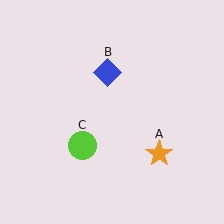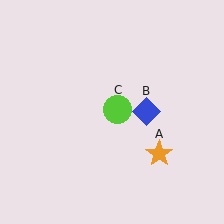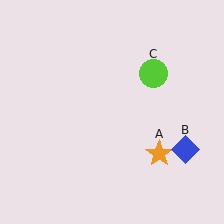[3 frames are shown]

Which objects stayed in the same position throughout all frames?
Orange star (object A) remained stationary.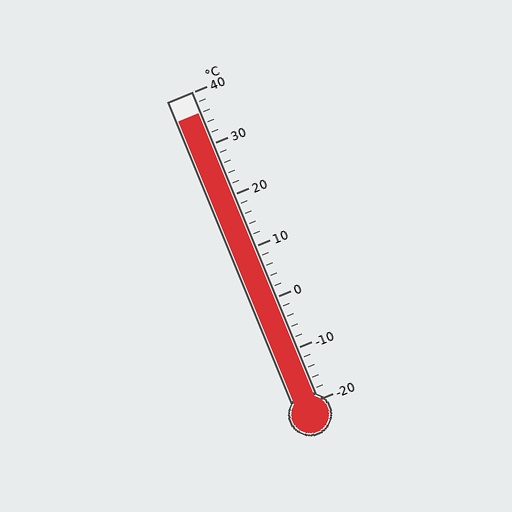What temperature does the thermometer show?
The thermometer shows approximately 36°C.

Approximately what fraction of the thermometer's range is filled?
The thermometer is filled to approximately 95% of its range.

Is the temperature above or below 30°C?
The temperature is above 30°C.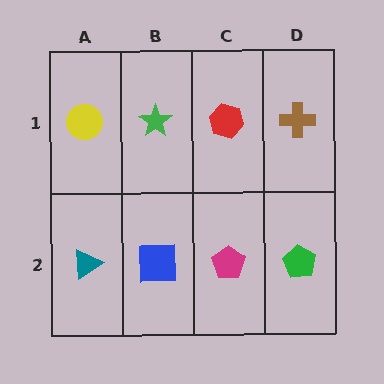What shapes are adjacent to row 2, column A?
A yellow circle (row 1, column A), a blue square (row 2, column B).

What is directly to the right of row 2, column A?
A blue square.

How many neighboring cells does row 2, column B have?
3.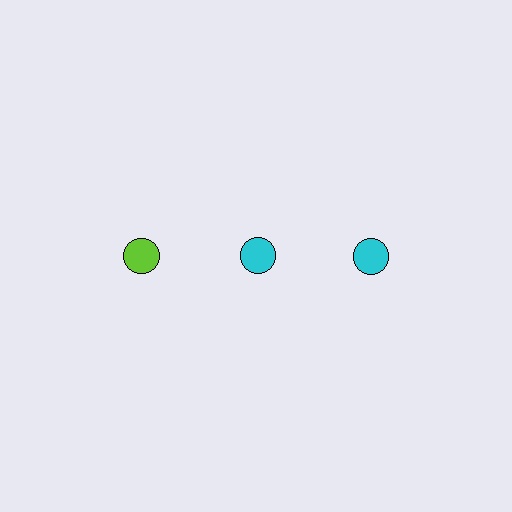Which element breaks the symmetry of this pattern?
The lime circle in the top row, leftmost column breaks the symmetry. All other shapes are cyan circles.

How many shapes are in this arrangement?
There are 3 shapes arranged in a grid pattern.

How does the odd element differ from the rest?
It has a different color: lime instead of cyan.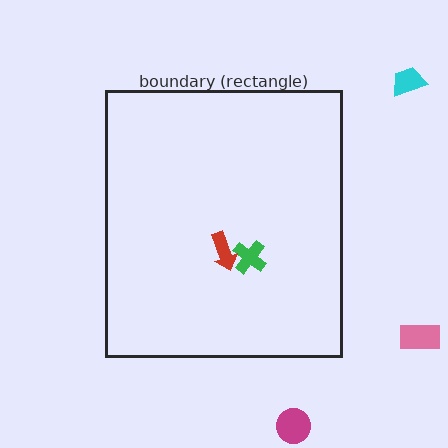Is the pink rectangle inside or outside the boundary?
Outside.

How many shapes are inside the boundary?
2 inside, 3 outside.